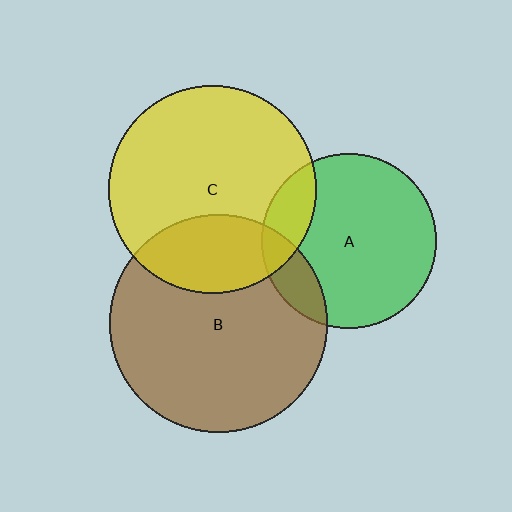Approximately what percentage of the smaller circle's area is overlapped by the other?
Approximately 25%.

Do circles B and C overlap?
Yes.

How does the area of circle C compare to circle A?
Approximately 1.4 times.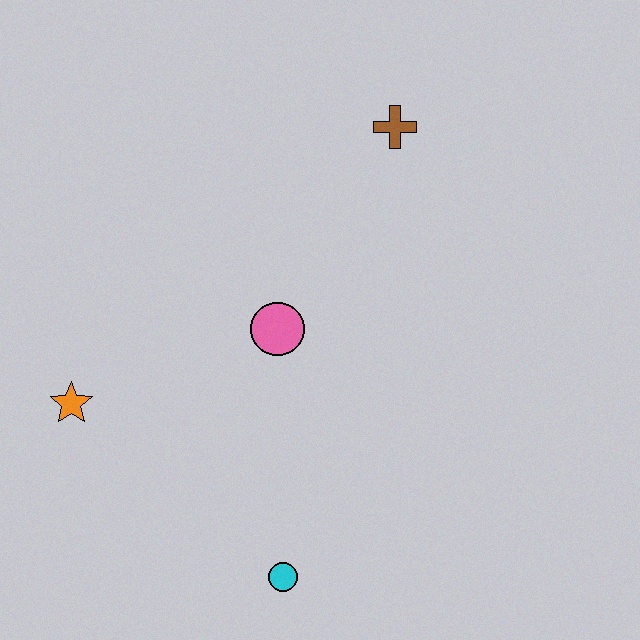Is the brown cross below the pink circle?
No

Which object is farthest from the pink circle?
The cyan circle is farthest from the pink circle.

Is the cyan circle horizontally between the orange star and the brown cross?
Yes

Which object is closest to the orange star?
The pink circle is closest to the orange star.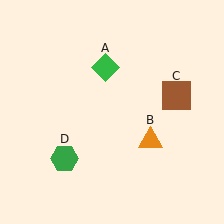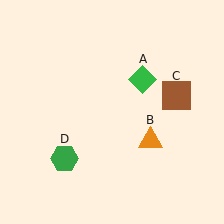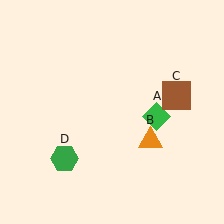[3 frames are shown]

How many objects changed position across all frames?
1 object changed position: green diamond (object A).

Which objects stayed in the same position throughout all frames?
Orange triangle (object B) and brown square (object C) and green hexagon (object D) remained stationary.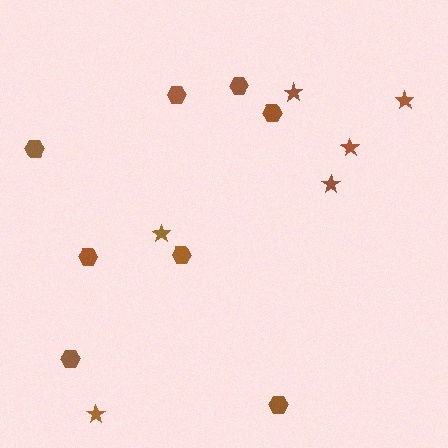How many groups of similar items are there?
There are 2 groups: one group of stars (6) and one group of hexagons (8).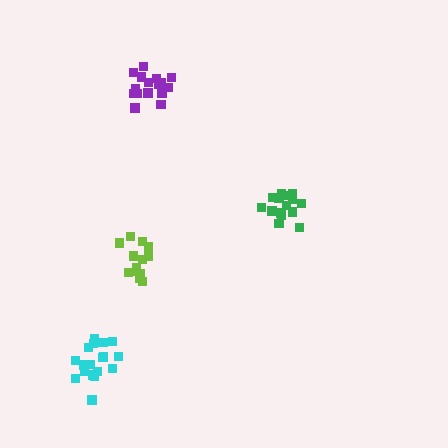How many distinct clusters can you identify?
There are 4 distinct clusters.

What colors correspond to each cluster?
The clusters are colored: purple, green, lime, cyan.